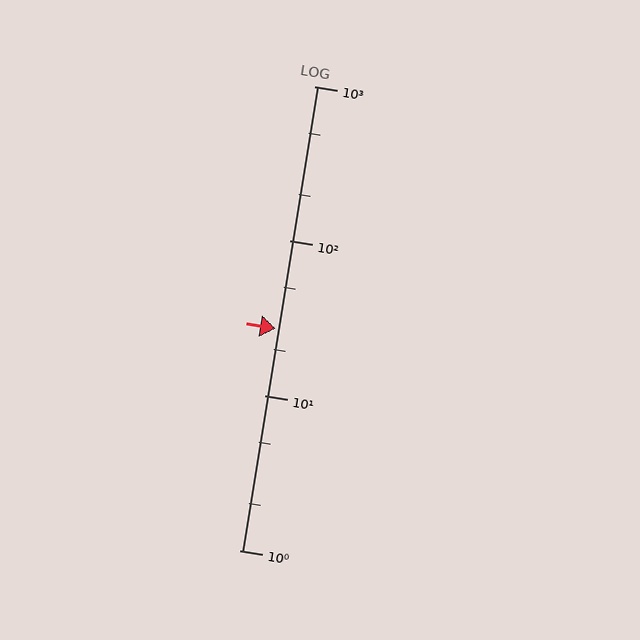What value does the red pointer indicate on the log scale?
The pointer indicates approximately 27.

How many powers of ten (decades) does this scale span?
The scale spans 3 decades, from 1 to 1000.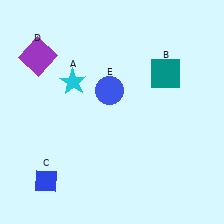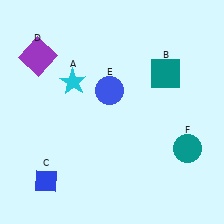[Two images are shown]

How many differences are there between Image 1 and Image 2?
There is 1 difference between the two images.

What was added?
A teal circle (F) was added in Image 2.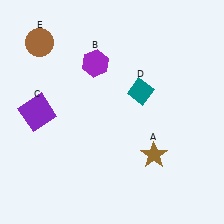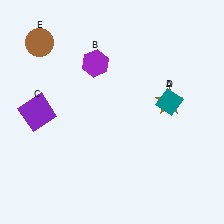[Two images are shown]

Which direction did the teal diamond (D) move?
The teal diamond (D) moved right.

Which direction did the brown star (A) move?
The brown star (A) moved up.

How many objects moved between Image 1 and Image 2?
2 objects moved between the two images.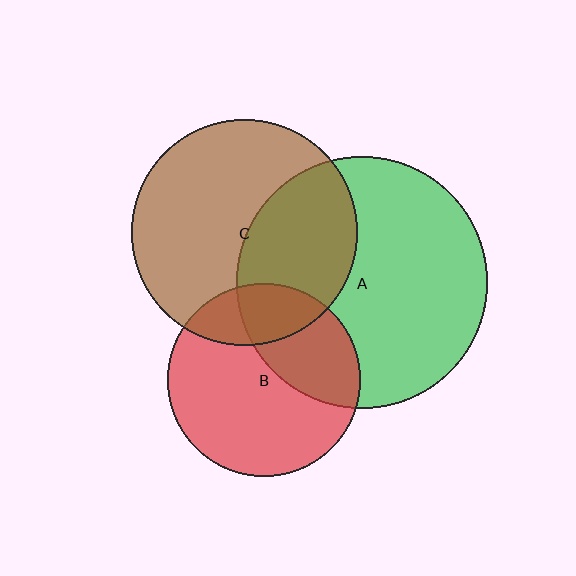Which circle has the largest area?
Circle A (green).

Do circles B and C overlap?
Yes.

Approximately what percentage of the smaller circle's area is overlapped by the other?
Approximately 20%.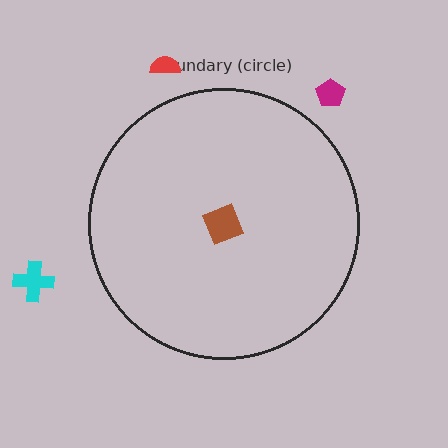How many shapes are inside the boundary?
1 inside, 3 outside.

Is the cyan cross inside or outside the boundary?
Outside.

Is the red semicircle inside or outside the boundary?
Outside.